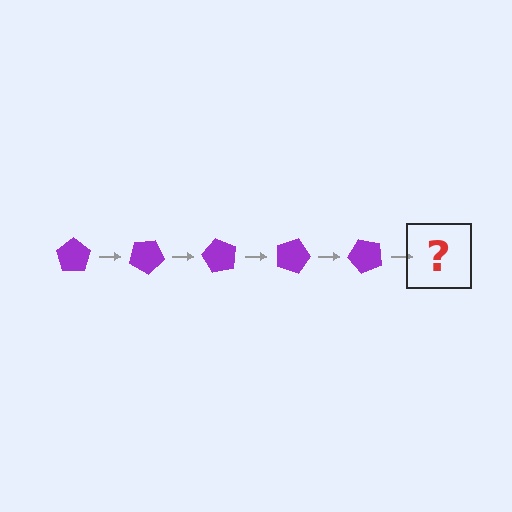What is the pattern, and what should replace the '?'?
The pattern is that the pentagon rotates 30 degrees each step. The '?' should be a purple pentagon rotated 150 degrees.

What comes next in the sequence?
The next element should be a purple pentagon rotated 150 degrees.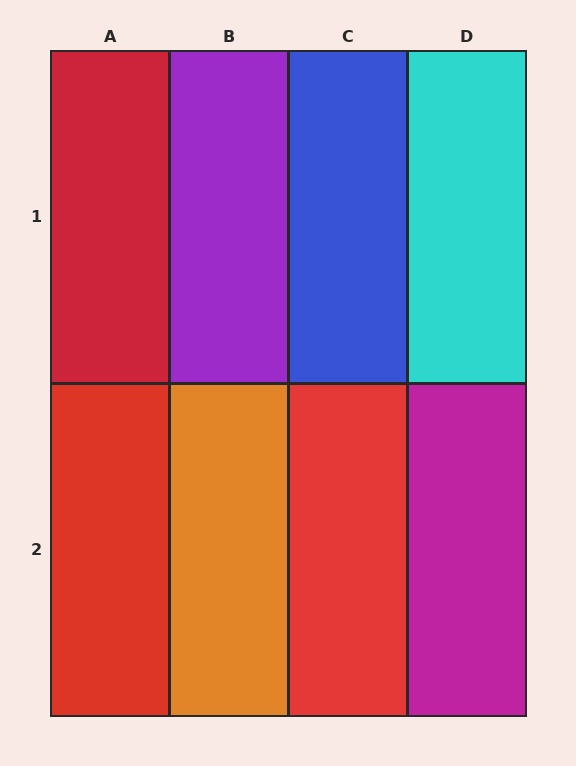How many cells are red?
3 cells are red.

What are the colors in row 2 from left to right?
Red, orange, red, magenta.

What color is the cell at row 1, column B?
Purple.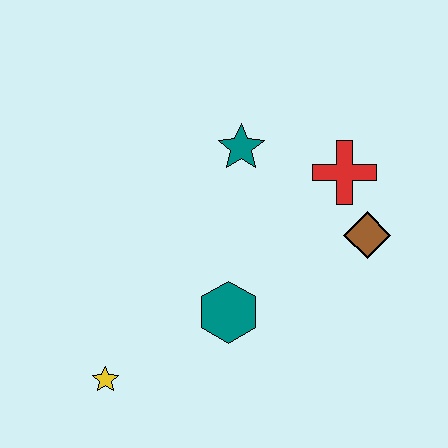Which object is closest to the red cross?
The brown diamond is closest to the red cross.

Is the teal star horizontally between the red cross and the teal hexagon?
Yes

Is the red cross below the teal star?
Yes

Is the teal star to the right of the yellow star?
Yes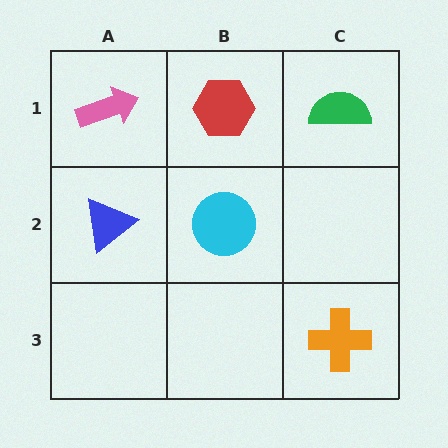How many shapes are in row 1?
3 shapes.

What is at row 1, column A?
A pink arrow.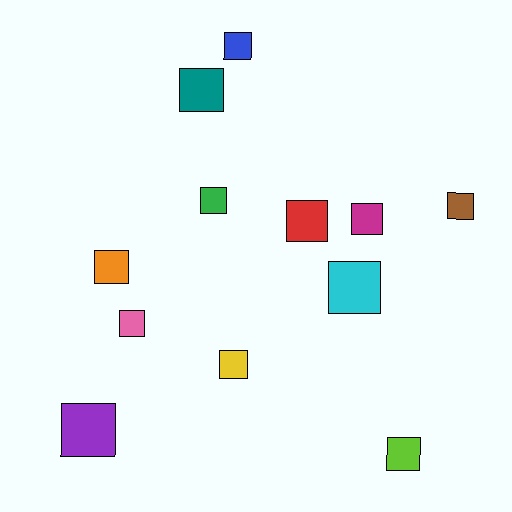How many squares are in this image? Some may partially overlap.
There are 12 squares.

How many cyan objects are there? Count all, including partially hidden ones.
There is 1 cyan object.